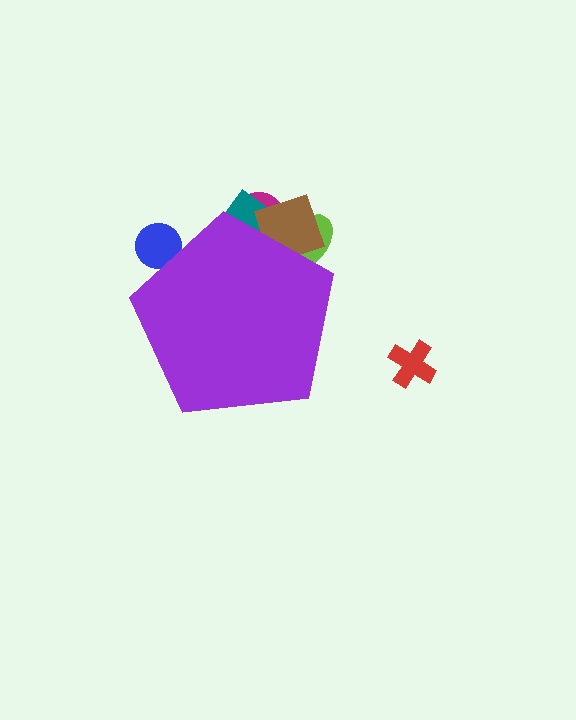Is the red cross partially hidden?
No, the red cross is fully visible.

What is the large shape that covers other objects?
A purple pentagon.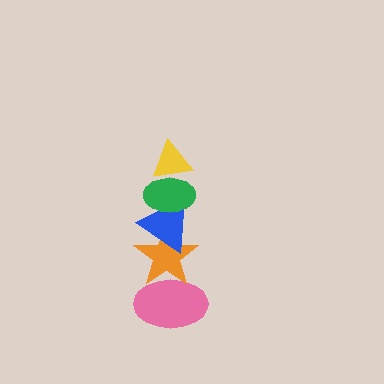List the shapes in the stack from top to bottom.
From top to bottom: the yellow triangle, the green ellipse, the blue triangle, the orange star, the pink ellipse.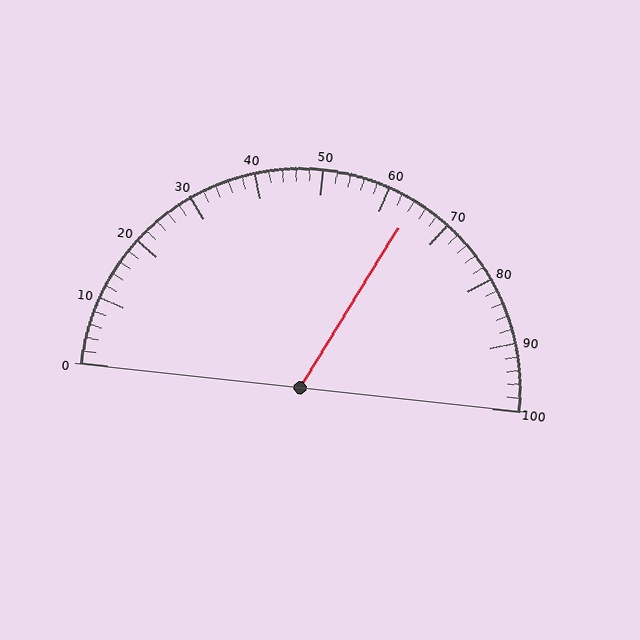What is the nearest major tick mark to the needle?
The nearest major tick mark is 60.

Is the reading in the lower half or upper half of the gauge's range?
The reading is in the upper half of the range (0 to 100).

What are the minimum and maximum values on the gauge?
The gauge ranges from 0 to 100.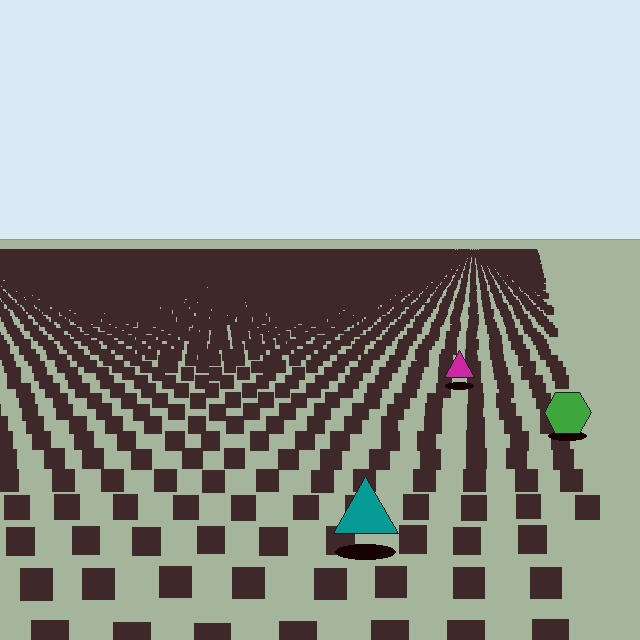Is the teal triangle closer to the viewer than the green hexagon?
Yes. The teal triangle is closer — you can tell from the texture gradient: the ground texture is coarser near it.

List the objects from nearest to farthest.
From nearest to farthest: the teal triangle, the green hexagon, the magenta triangle.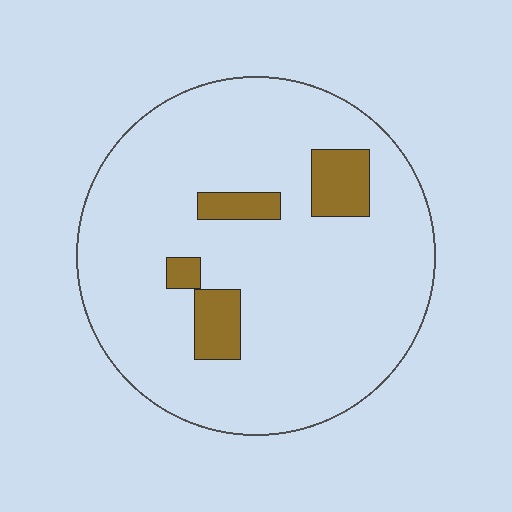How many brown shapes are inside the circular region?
4.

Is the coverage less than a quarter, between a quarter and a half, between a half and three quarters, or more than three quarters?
Less than a quarter.